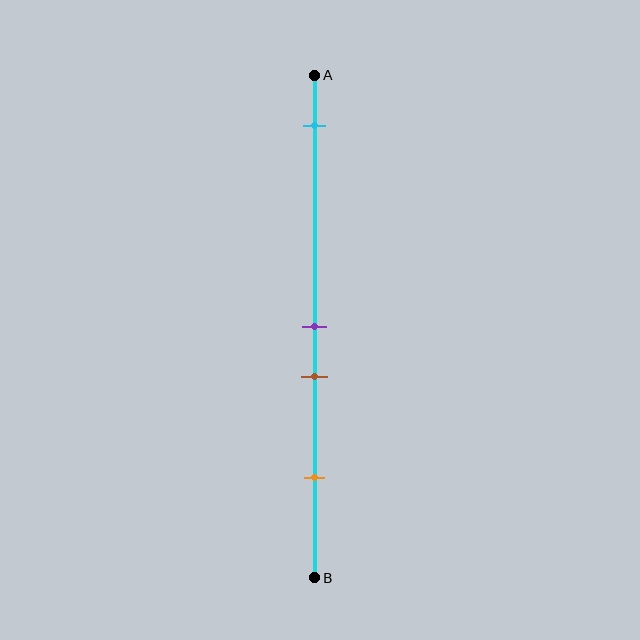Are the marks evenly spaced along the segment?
No, the marks are not evenly spaced.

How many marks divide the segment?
There are 4 marks dividing the segment.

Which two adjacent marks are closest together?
The purple and brown marks are the closest adjacent pair.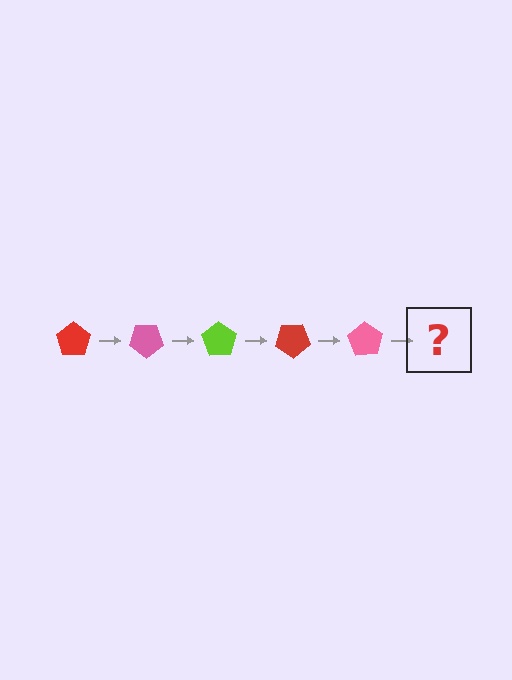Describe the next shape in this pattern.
It should be a lime pentagon, rotated 175 degrees from the start.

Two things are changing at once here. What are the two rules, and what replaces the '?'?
The two rules are that it rotates 35 degrees each step and the color cycles through red, pink, and lime. The '?' should be a lime pentagon, rotated 175 degrees from the start.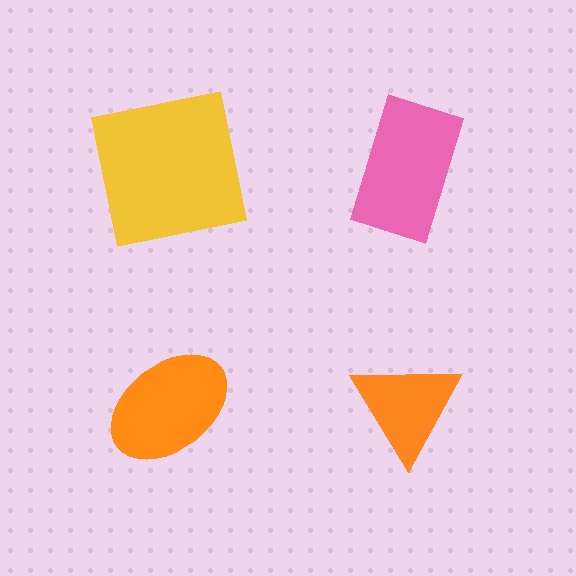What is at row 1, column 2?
A pink rectangle.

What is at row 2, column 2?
An orange triangle.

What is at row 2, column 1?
An orange ellipse.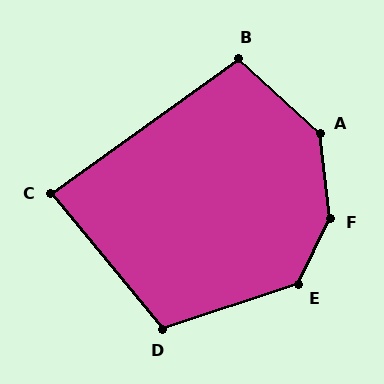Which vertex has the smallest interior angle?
C, at approximately 86 degrees.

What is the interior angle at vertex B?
Approximately 102 degrees (obtuse).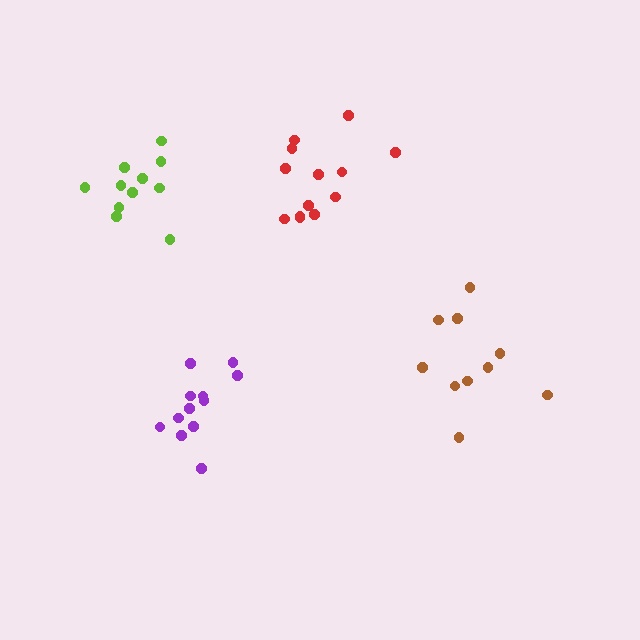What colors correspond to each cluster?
The clusters are colored: lime, brown, purple, red.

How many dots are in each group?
Group 1: 11 dots, Group 2: 10 dots, Group 3: 12 dots, Group 4: 13 dots (46 total).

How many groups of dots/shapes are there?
There are 4 groups.